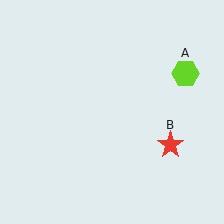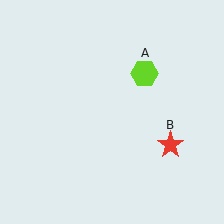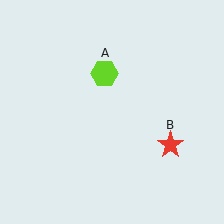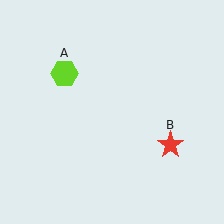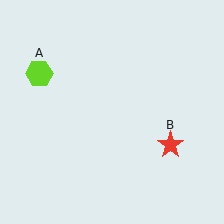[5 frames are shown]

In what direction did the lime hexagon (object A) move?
The lime hexagon (object A) moved left.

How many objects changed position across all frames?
1 object changed position: lime hexagon (object A).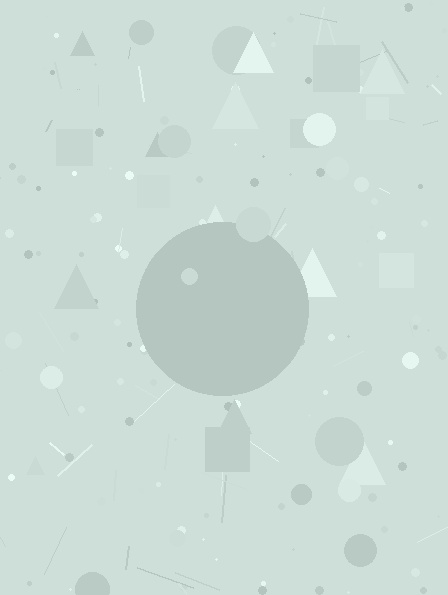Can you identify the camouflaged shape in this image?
The camouflaged shape is a circle.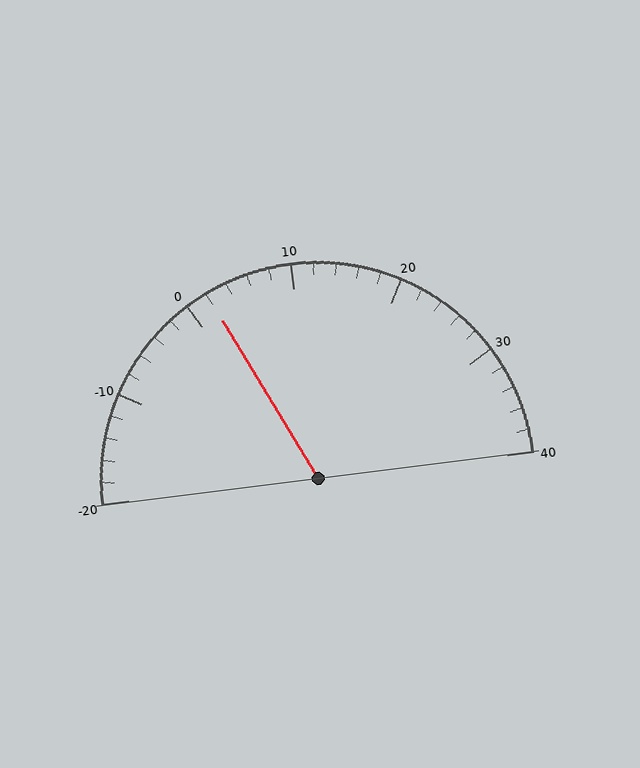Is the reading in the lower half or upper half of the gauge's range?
The reading is in the lower half of the range (-20 to 40).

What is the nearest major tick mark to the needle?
The nearest major tick mark is 0.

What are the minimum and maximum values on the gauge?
The gauge ranges from -20 to 40.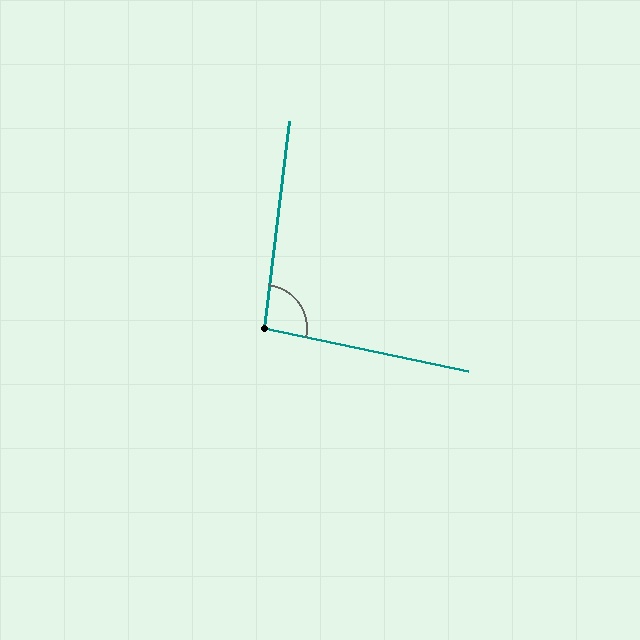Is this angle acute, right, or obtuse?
It is approximately a right angle.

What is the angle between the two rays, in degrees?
Approximately 95 degrees.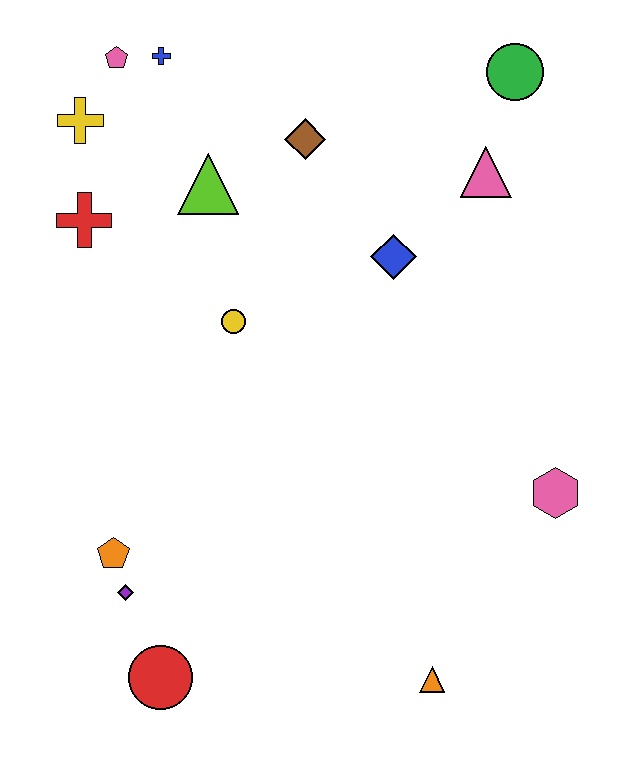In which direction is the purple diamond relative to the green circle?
The purple diamond is below the green circle.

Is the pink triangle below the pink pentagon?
Yes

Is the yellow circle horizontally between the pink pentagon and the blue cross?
No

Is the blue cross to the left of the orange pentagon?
No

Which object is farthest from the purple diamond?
The green circle is farthest from the purple diamond.